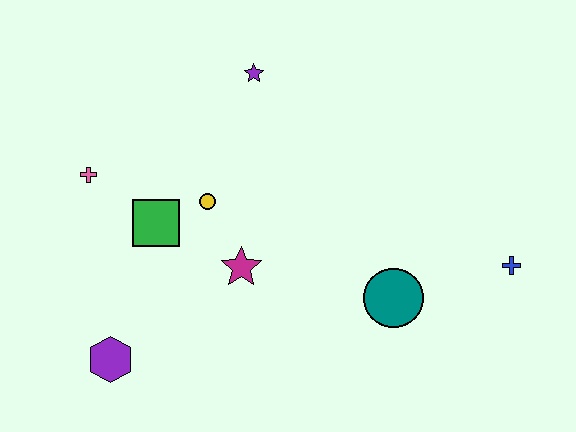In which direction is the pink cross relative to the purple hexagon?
The pink cross is above the purple hexagon.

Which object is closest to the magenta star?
The yellow circle is closest to the magenta star.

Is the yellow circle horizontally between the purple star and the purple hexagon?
Yes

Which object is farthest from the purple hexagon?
The blue cross is farthest from the purple hexagon.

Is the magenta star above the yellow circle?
No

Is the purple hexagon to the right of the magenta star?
No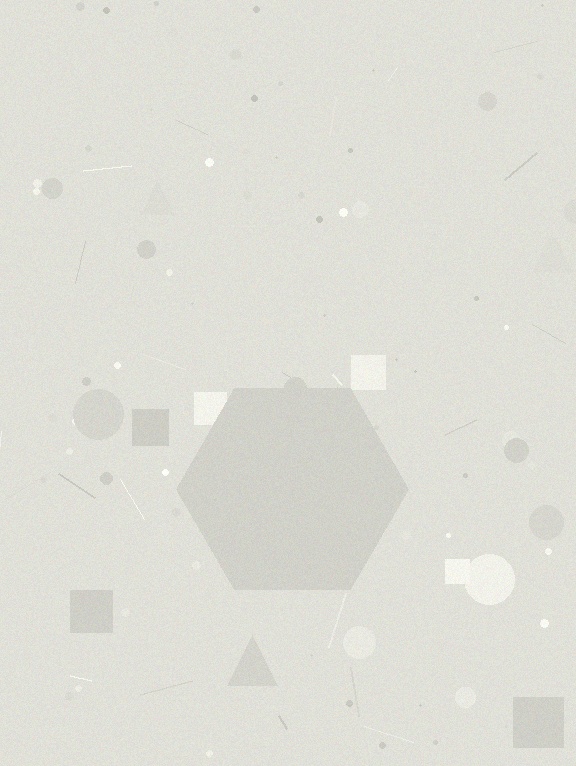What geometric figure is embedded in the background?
A hexagon is embedded in the background.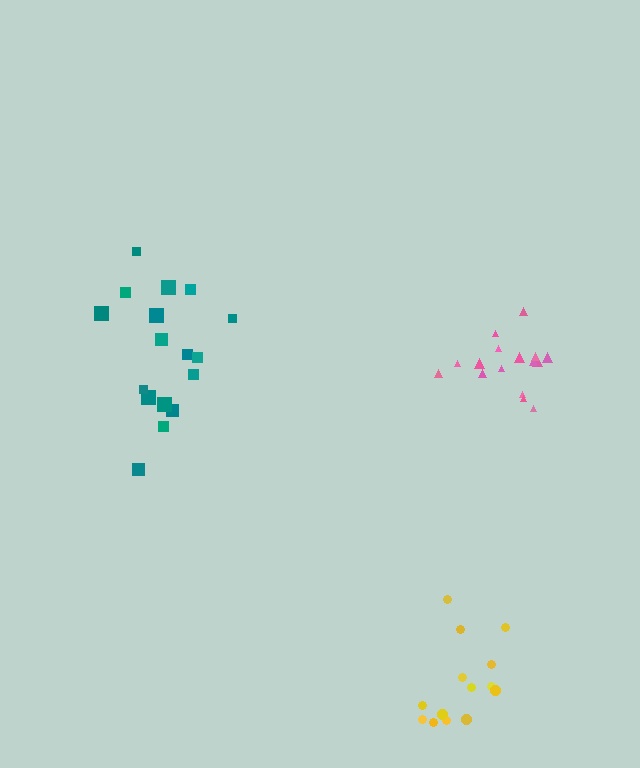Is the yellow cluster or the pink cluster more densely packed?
Pink.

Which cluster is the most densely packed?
Pink.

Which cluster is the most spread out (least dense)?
Teal.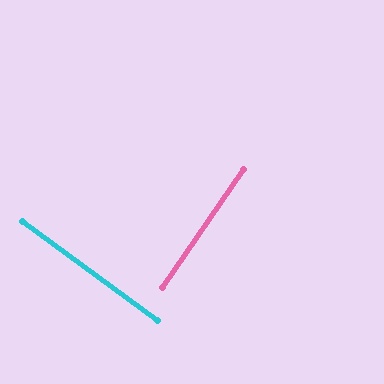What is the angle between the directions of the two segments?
Approximately 88 degrees.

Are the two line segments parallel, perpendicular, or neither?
Perpendicular — they meet at approximately 88°.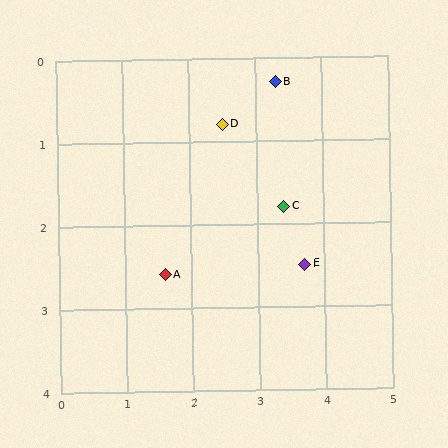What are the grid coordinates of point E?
Point E is at approximately (3.7, 2.5).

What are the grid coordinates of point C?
Point C is at approximately (3.4, 1.8).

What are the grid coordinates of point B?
Point B is at approximately (3.3, 0.3).